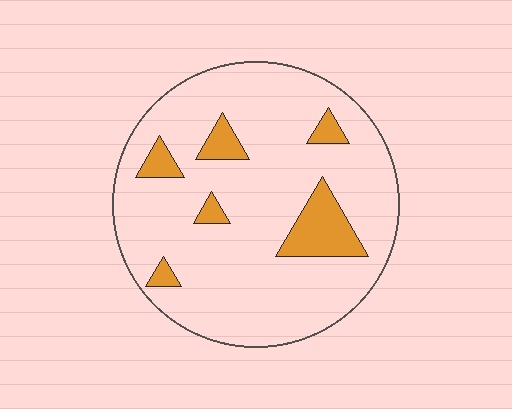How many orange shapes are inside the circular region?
6.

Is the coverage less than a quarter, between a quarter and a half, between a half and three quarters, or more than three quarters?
Less than a quarter.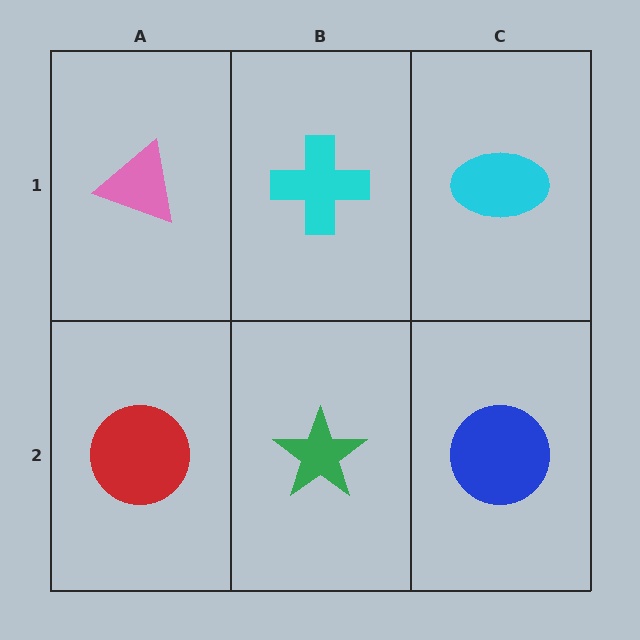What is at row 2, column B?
A green star.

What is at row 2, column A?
A red circle.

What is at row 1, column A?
A pink triangle.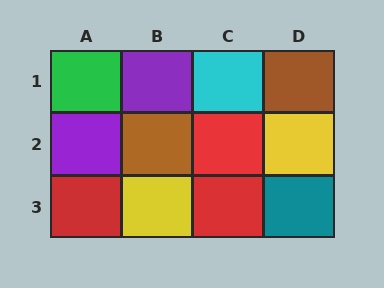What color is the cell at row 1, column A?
Green.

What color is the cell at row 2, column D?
Yellow.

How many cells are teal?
1 cell is teal.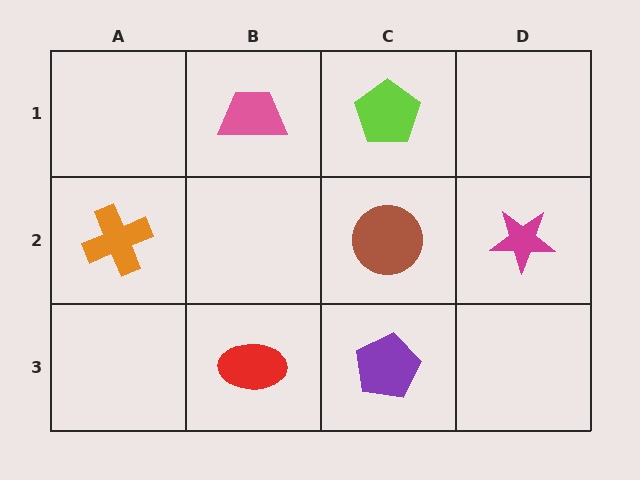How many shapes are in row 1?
2 shapes.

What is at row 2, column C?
A brown circle.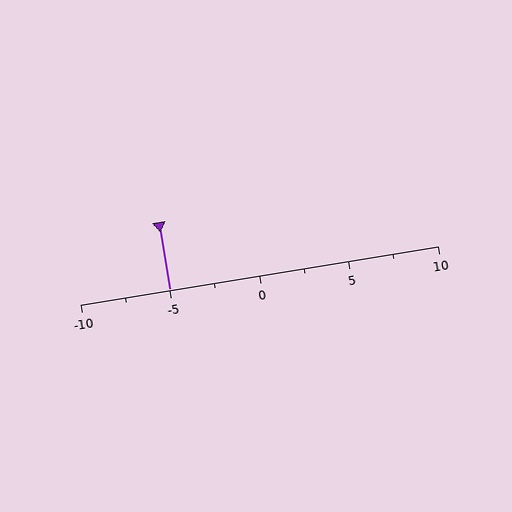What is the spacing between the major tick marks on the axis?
The major ticks are spaced 5 apart.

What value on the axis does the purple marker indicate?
The marker indicates approximately -5.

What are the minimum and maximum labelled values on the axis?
The axis runs from -10 to 10.